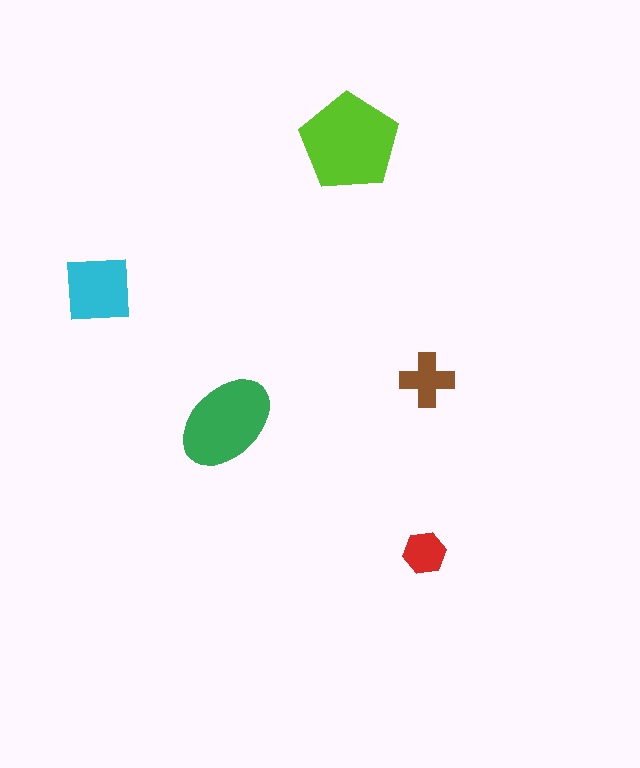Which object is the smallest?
The red hexagon.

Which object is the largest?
The lime pentagon.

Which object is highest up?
The lime pentagon is topmost.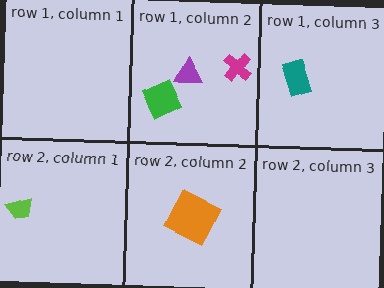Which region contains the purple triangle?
The row 1, column 2 region.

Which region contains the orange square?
The row 2, column 2 region.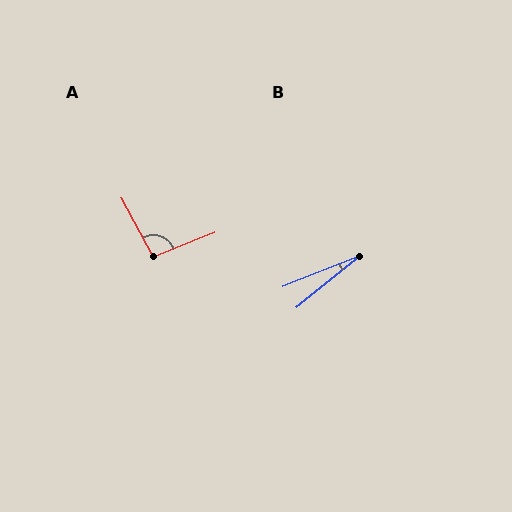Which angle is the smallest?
B, at approximately 17 degrees.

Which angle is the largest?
A, at approximately 97 degrees.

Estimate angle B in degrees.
Approximately 17 degrees.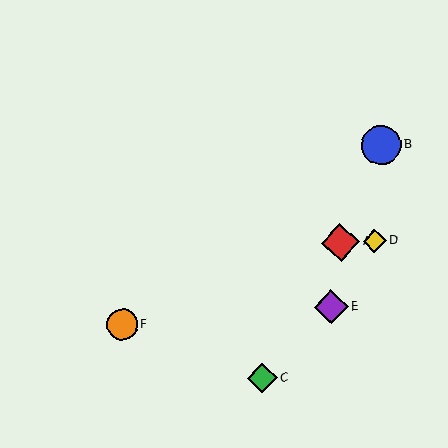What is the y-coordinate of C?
Object C is at y≈378.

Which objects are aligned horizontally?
Objects A, D are aligned horizontally.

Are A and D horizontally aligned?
Yes, both are at y≈242.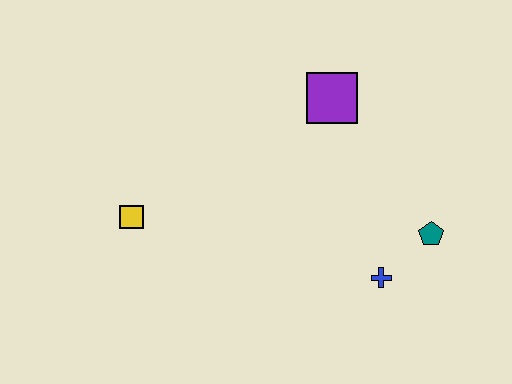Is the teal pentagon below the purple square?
Yes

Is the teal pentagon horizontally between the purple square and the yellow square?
No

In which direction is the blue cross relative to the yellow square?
The blue cross is to the right of the yellow square.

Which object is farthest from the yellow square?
The teal pentagon is farthest from the yellow square.